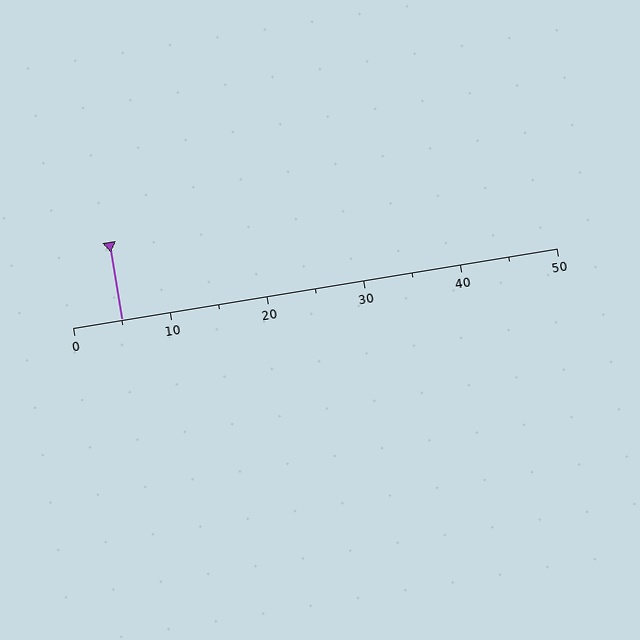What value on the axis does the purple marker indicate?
The marker indicates approximately 5.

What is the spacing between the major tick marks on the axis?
The major ticks are spaced 10 apart.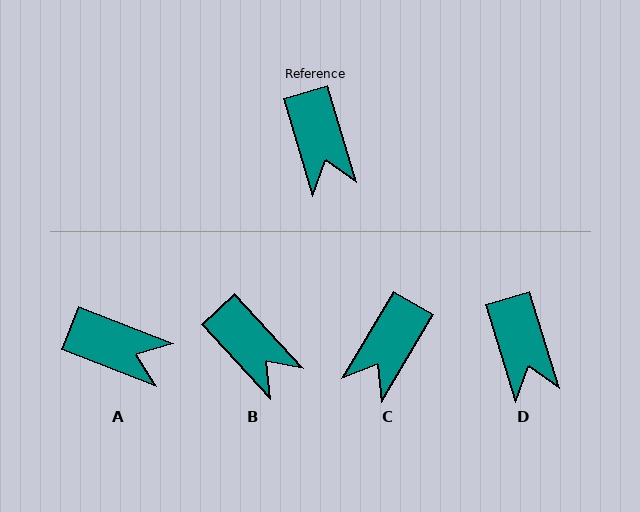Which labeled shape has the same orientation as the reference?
D.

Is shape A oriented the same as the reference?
No, it is off by about 52 degrees.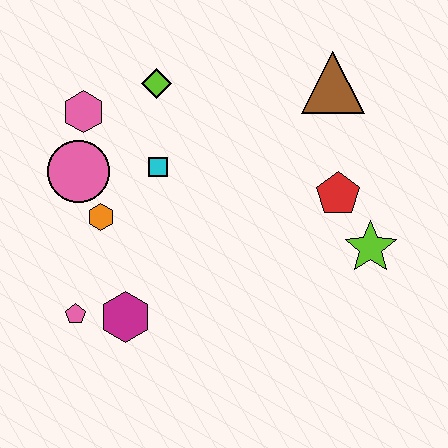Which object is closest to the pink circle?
The orange hexagon is closest to the pink circle.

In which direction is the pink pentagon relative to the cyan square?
The pink pentagon is below the cyan square.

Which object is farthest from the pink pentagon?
The brown triangle is farthest from the pink pentagon.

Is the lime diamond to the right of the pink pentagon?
Yes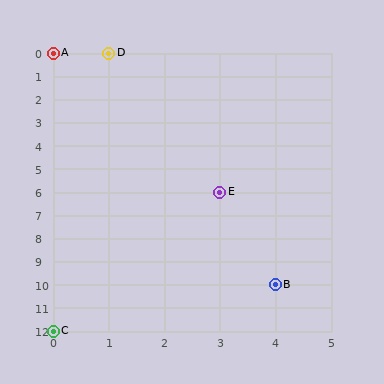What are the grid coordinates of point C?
Point C is at grid coordinates (0, 12).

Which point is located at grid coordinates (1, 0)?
Point D is at (1, 0).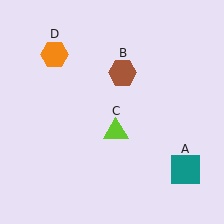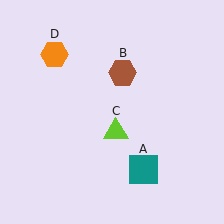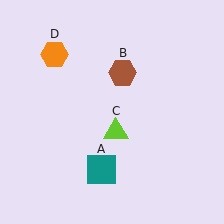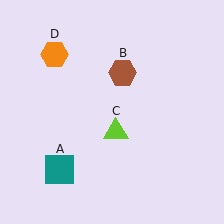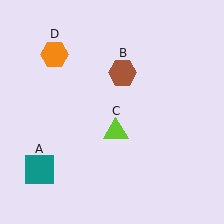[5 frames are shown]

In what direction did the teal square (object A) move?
The teal square (object A) moved left.